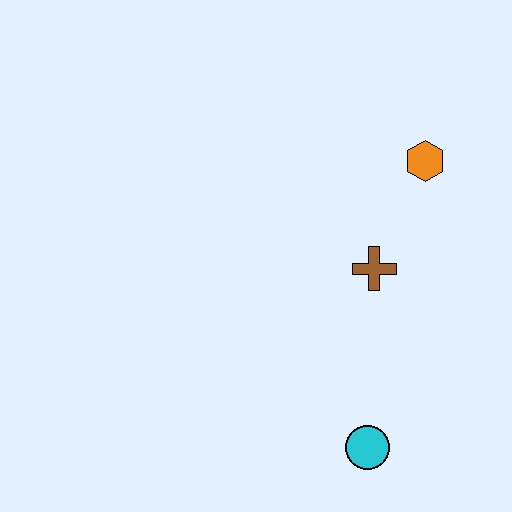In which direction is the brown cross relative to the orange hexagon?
The brown cross is below the orange hexagon.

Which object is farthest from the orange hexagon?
The cyan circle is farthest from the orange hexagon.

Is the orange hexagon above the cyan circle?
Yes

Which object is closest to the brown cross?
The orange hexagon is closest to the brown cross.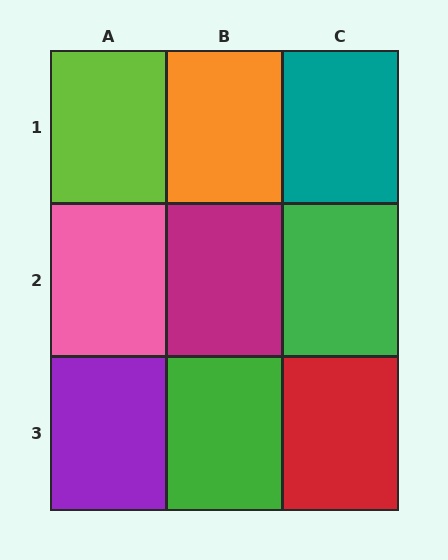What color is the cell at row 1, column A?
Lime.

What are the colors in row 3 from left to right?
Purple, green, red.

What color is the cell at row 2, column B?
Magenta.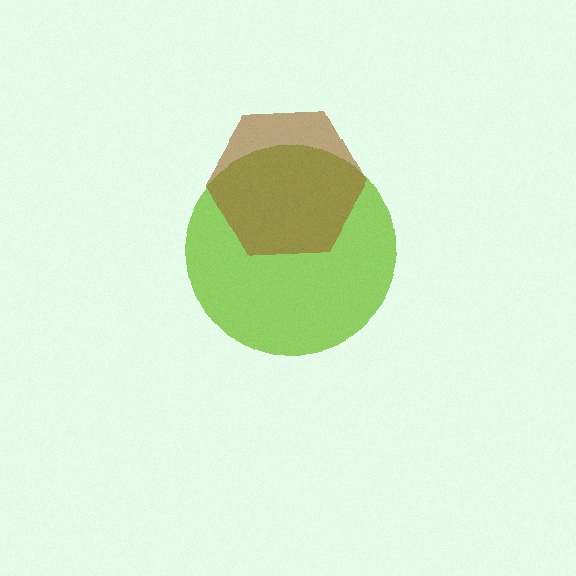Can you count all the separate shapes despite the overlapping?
Yes, there are 2 separate shapes.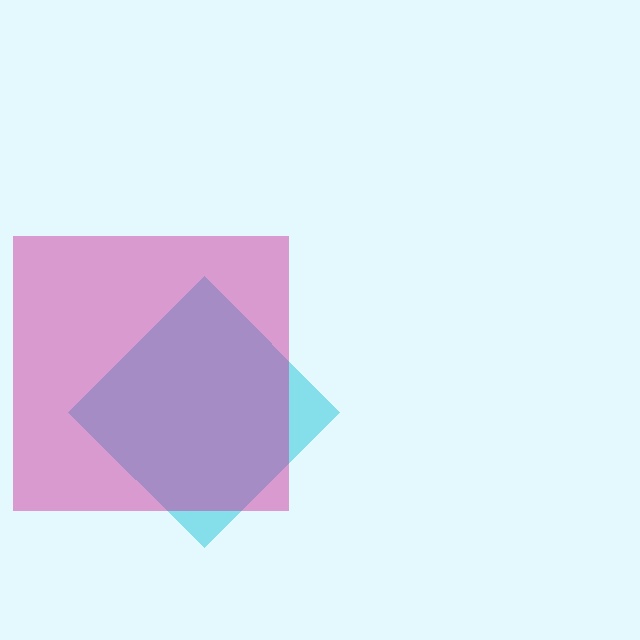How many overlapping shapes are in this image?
There are 2 overlapping shapes in the image.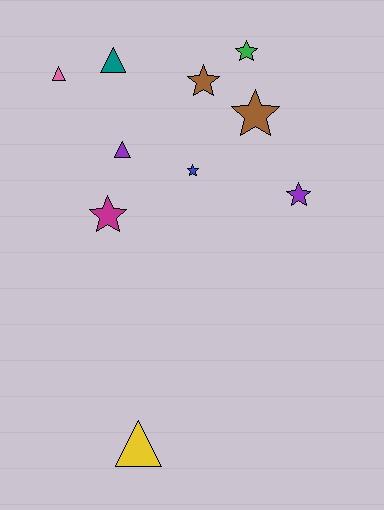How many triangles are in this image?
There are 4 triangles.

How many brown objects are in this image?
There are 2 brown objects.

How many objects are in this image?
There are 10 objects.